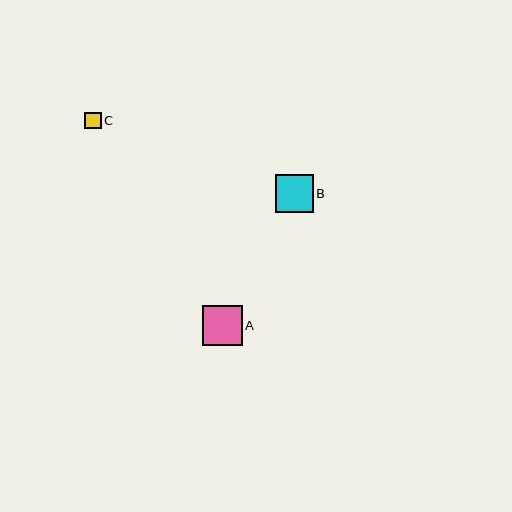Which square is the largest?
Square A is the largest with a size of approximately 40 pixels.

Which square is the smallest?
Square C is the smallest with a size of approximately 17 pixels.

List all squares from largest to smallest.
From largest to smallest: A, B, C.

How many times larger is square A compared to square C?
Square A is approximately 2.4 times the size of square C.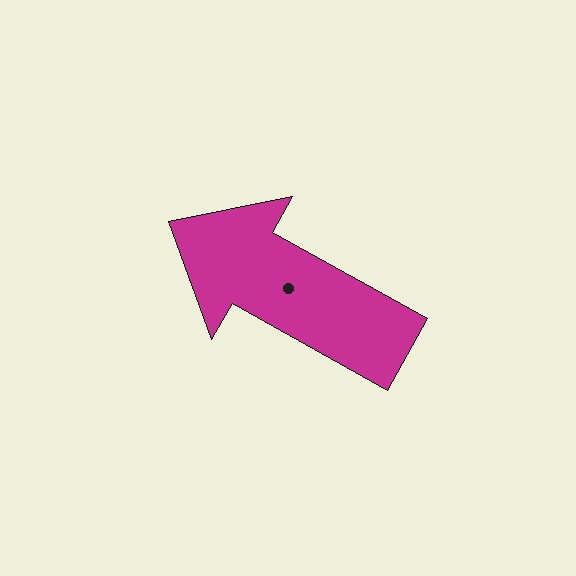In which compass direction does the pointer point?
Northwest.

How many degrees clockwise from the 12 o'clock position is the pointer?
Approximately 299 degrees.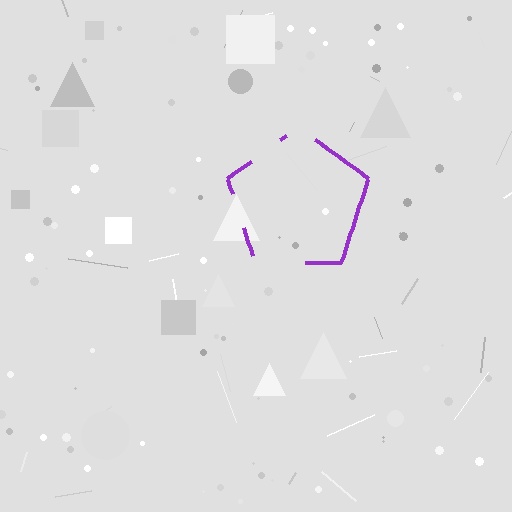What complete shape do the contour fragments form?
The contour fragments form a pentagon.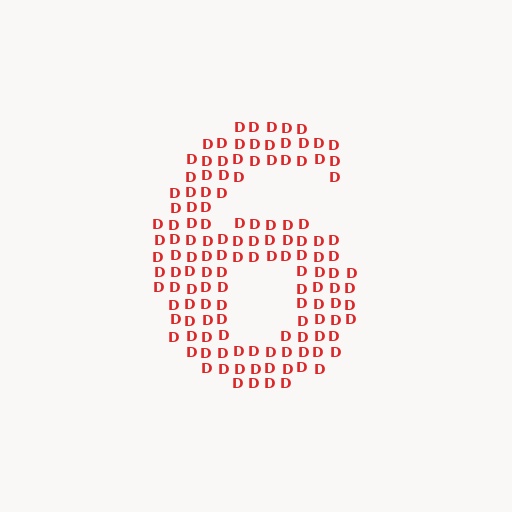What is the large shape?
The large shape is the digit 6.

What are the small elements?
The small elements are letter D's.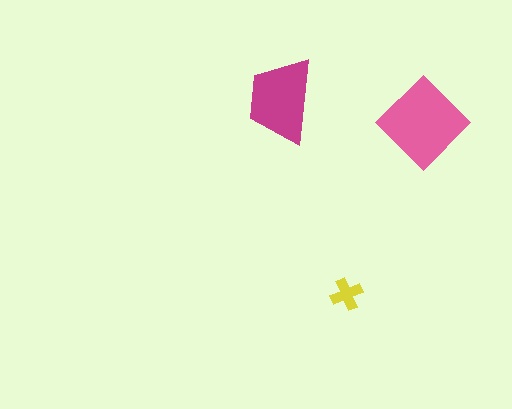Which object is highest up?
The magenta trapezoid is topmost.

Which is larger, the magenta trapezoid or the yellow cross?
The magenta trapezoid.